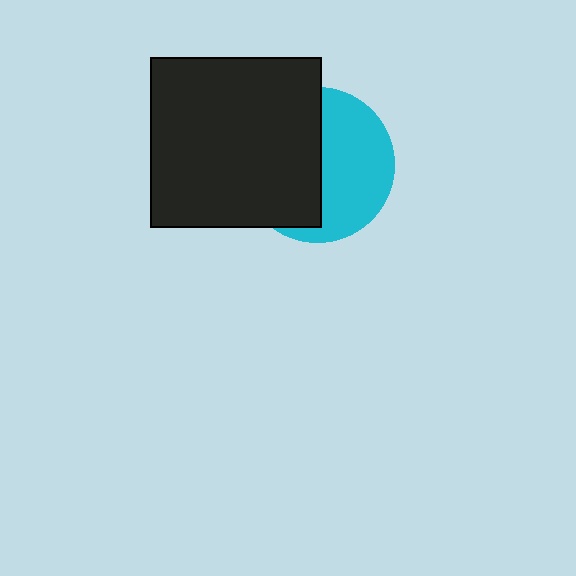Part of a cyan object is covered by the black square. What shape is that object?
It is a circle.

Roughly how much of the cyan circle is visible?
About half of it is visible (roughly 50%).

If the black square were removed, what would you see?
You would see the complete cyan circle.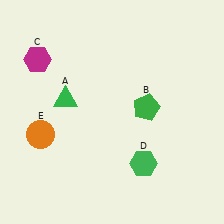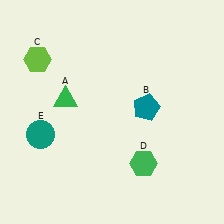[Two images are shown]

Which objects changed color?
B changed from green to teal. C changed from magenta to lime. E changed from orange to teal.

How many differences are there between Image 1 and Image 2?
There are 3 differences between the two images.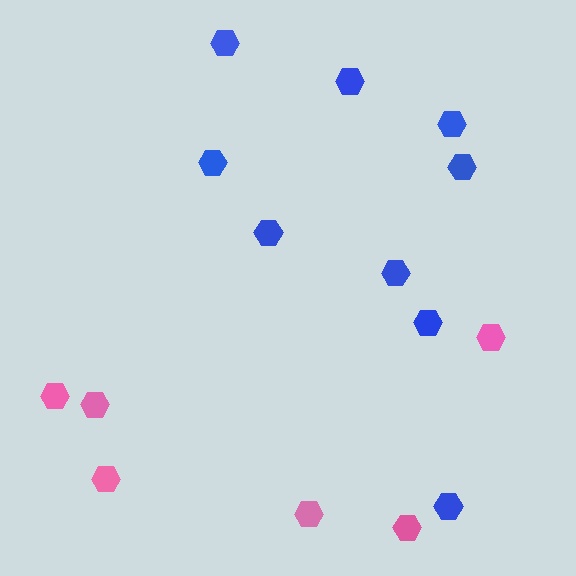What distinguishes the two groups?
There are 2 groups: one group of pink hexagons (6) and one group of blue hexagons (9).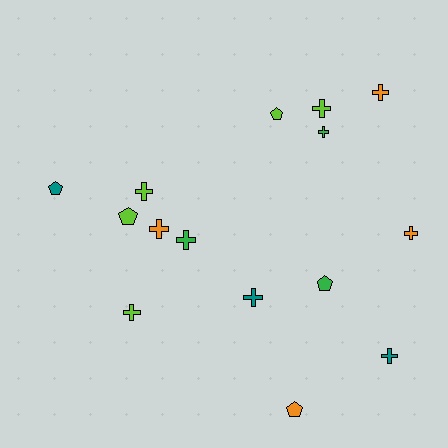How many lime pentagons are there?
There are 2 lime pentagons.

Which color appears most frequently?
Lime, with 5 objects.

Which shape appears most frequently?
Cross, with 10 objects.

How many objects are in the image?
There are 15 objects.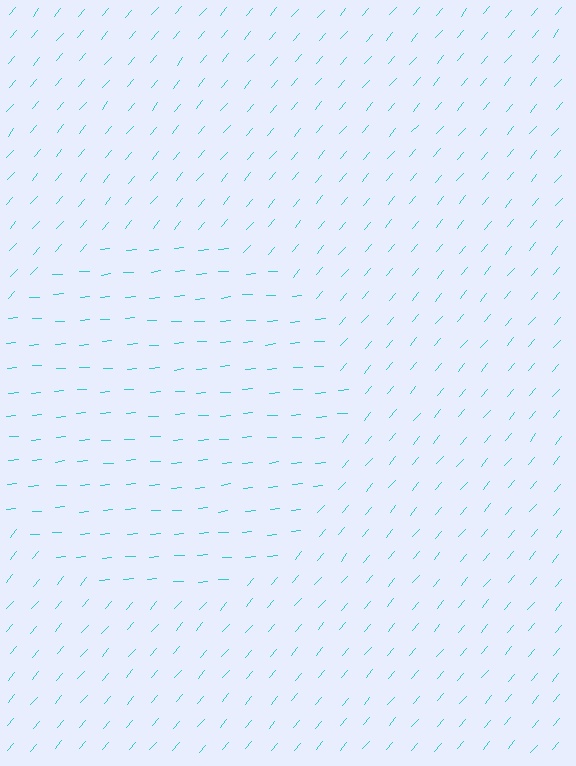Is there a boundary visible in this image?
Yes, there is a texture boundary formed by a change in line orientation.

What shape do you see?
I see a circle.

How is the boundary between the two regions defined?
The boundary is defined purely by a change in line orientation (approximately 45 degrees difference). All lines are the same color and thickness.